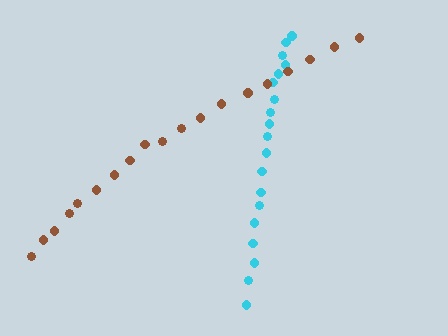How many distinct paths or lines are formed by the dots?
There are 2 distinct paths.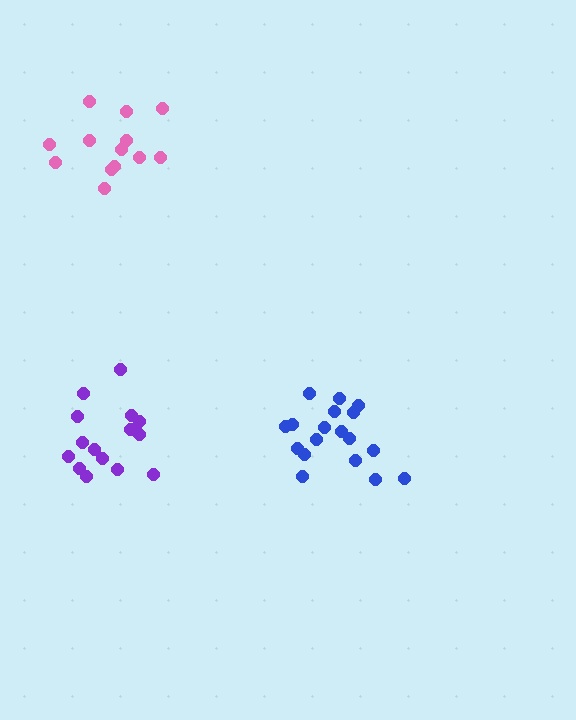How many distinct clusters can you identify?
There are 3 distinct clusters.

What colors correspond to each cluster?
The clusters are colored: pink, blue, purple.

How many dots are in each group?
Group 1: 13 dots, Group 2: 18 dots, Group 3: 15 dots (46 total).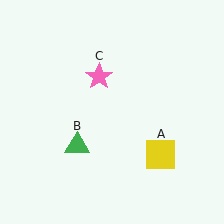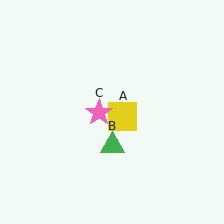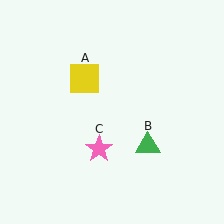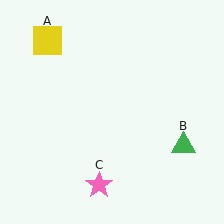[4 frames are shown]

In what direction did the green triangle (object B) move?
The green triangle (object B) moved right.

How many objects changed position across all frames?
3 objects changed position: yellow square (object A), green triangle (object B), pink star (object C).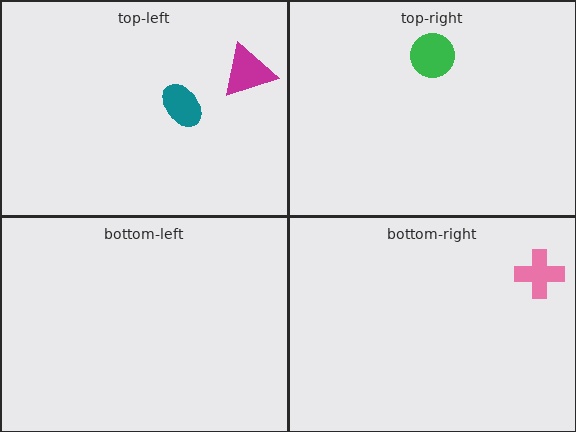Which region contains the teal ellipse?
The top-left region.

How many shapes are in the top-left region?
2.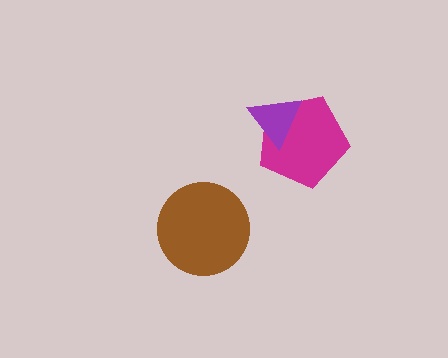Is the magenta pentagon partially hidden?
Yes, it is partially covered by another shape.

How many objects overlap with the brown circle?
0 objects overlap with the brown circle.